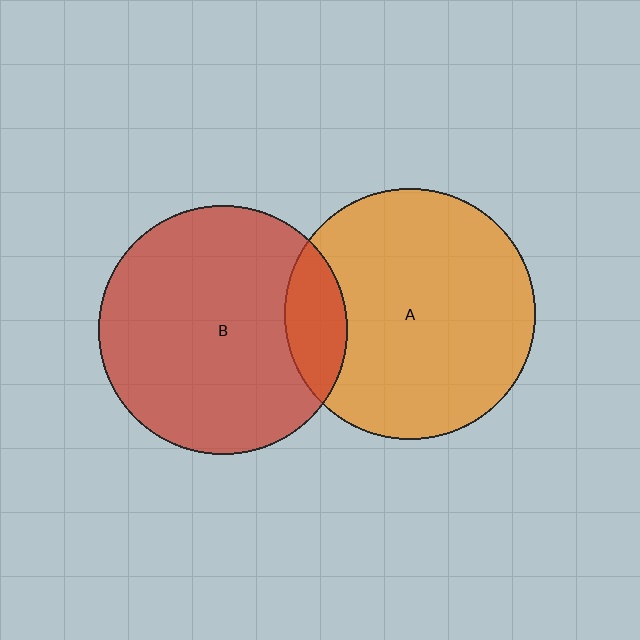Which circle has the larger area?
Circle A (orange).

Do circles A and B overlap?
Yes.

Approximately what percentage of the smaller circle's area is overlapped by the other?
Approximately 15%.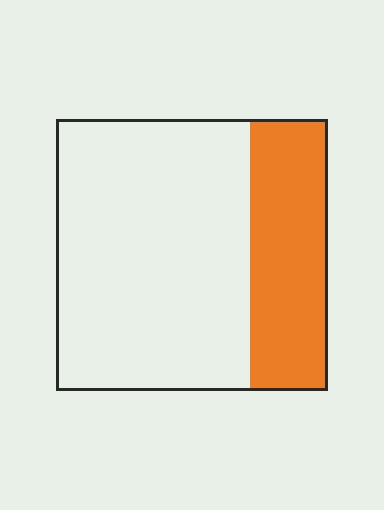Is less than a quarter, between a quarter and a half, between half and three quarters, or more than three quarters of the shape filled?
Between a quarter and a half.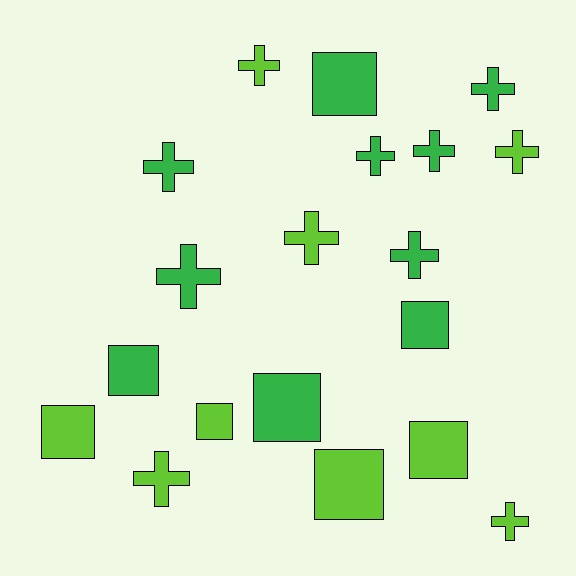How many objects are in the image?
There are 19 objects.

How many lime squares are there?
There are 4 lime squares.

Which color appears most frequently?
Green, with 10 objects.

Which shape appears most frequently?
Cross, with 11 objects.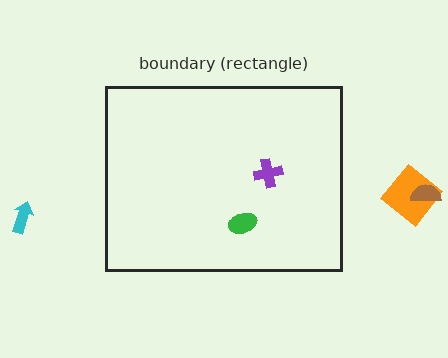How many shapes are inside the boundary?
2 inside, 3 outside.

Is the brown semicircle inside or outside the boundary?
Outside.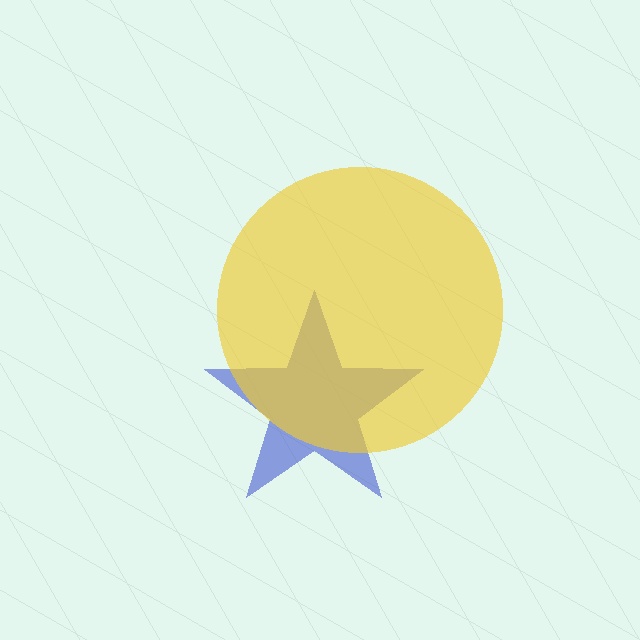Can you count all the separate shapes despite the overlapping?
Yes, there are 2 separate shapes.